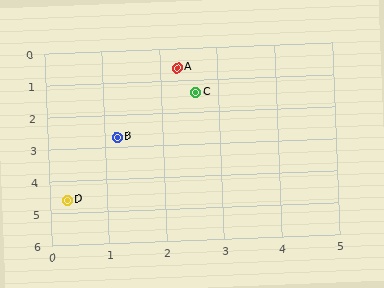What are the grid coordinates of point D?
Point D is at approximately (0.3, 4.6).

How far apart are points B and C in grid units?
Points B and C are about 1.9 grid units apart.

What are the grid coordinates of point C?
Point C is at approximately (2.6, 1.4).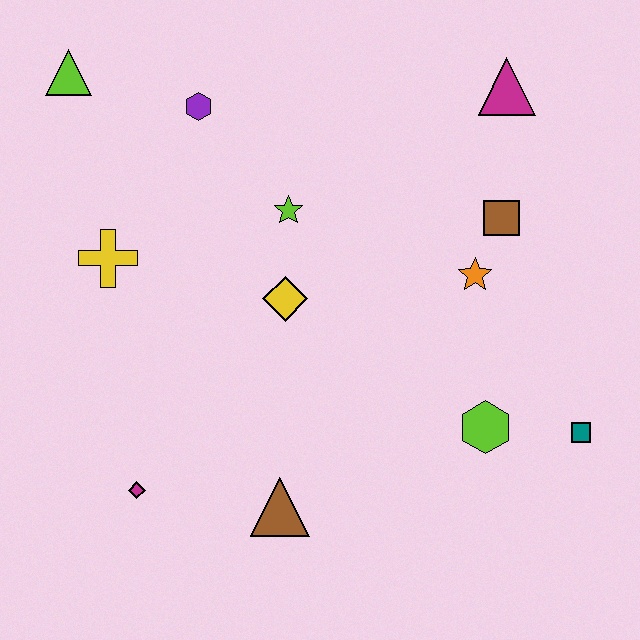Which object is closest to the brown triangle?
The magenta diamond is closest to the brown triangle.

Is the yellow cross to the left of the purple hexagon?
Yes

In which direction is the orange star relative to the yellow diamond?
The orange star is to the right of the yellow diamond.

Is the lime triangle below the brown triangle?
No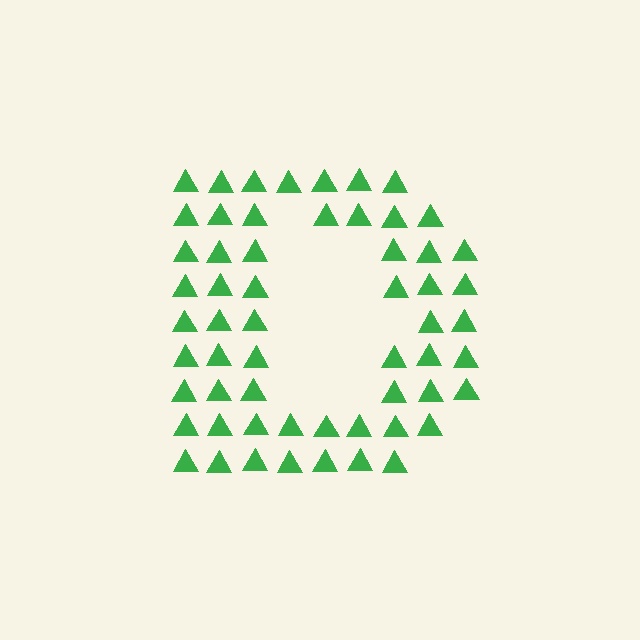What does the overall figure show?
The overall figure shows the letter D.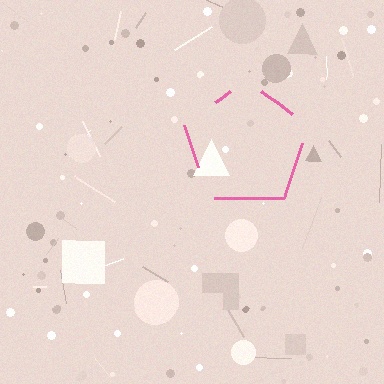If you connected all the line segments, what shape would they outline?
They would outline a pentagon.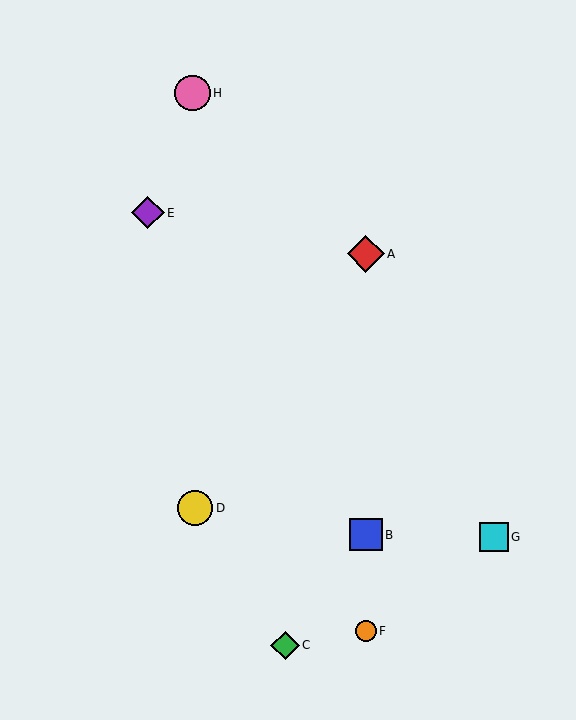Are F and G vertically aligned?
No, F is at x≈366 and G is at x≈494.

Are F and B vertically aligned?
Yes, both are at x≈366.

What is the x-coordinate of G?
Object G is at x≈494.